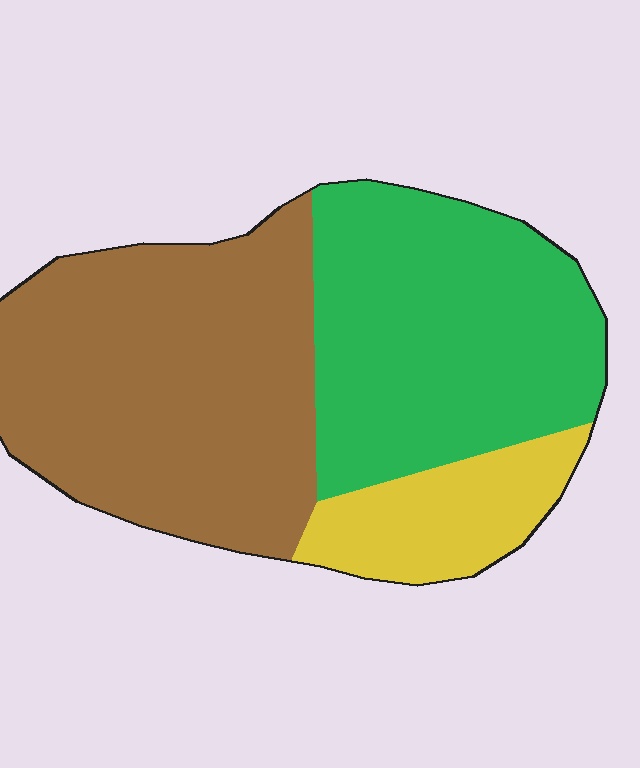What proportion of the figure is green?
Green takes up about two fifths (2/5) of the figure.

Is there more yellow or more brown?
Brown.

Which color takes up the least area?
Yellow, at roughly 15%.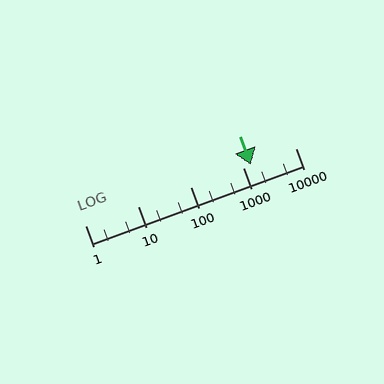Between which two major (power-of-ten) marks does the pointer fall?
The pointer is between 1000 and 10000.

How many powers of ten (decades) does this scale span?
The scale spans 4 decades, from 1 to 10000.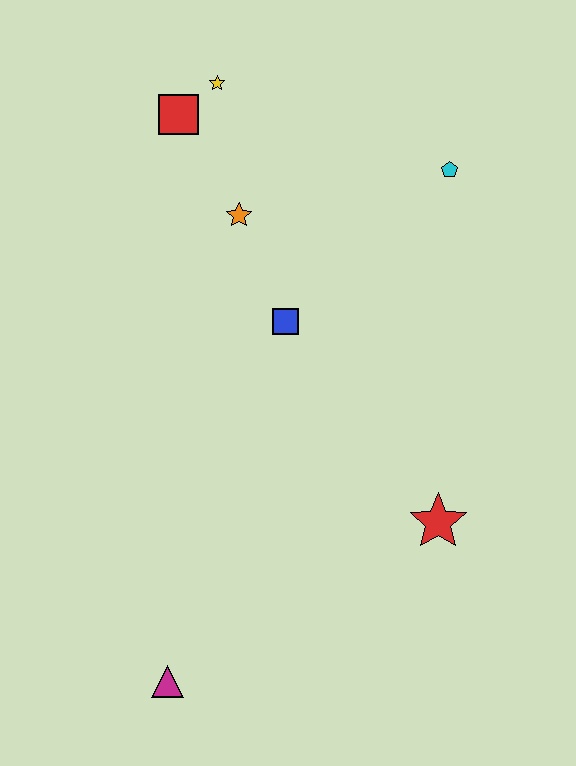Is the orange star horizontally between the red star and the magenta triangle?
Yes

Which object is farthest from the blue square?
The magenta triangle is farthest from the blue square.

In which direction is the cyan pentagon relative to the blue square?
The cyan pentagon is to the right of the blue square.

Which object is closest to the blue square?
The orange star is closest to the blue square.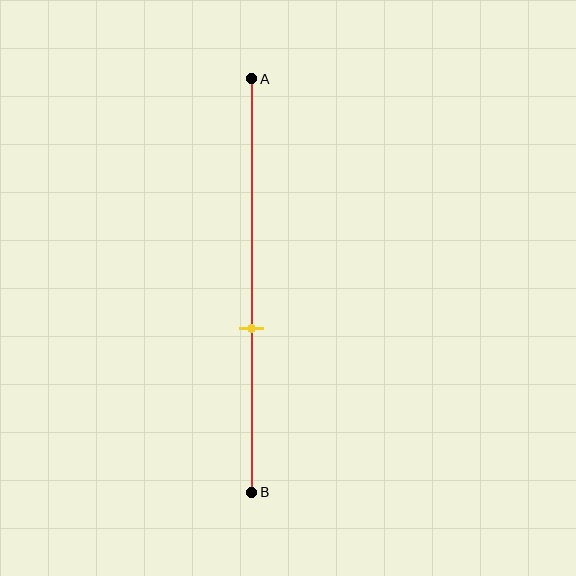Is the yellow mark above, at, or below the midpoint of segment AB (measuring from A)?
The yellow mark is below the midpoint of segment AB.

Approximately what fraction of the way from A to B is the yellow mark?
The yellow mark is approximately 60% of the way from A to B.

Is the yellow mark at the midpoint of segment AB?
No, the mark is at about 60% from A, not at the 50% midpoint.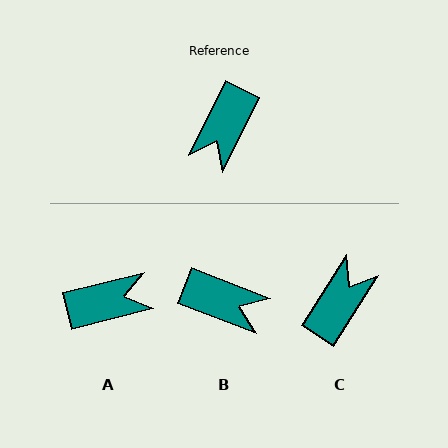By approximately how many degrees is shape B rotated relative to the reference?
Approximately 95 degrees counter-clockwise.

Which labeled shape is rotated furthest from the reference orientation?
C, about 174 degrees away.